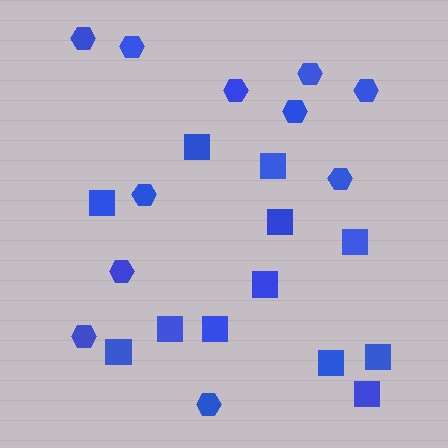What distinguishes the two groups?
There are 2 groups: one group of hexagons (11) and one group of squares (12).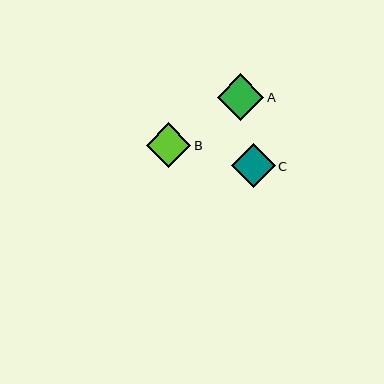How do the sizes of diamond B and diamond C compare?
Diamond B and diamond C are approximately the same size.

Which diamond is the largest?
Diamond A is the largest with a size of approximately 47 pixels.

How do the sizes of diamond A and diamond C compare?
Diamond A and diamond C are approximately the same size.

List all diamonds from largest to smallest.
From largest to smallest: A, B, C.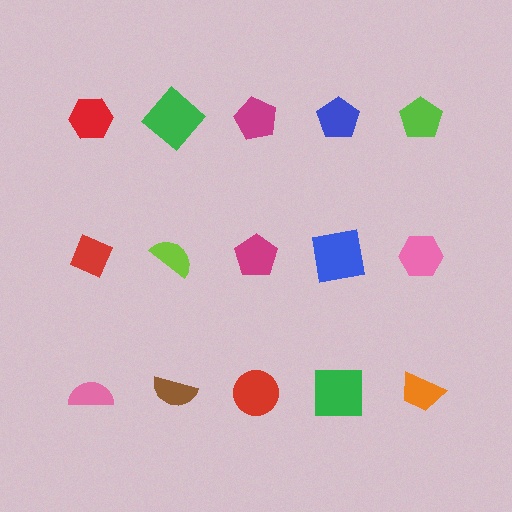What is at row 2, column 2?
A lime semicircle.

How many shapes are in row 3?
5 shapes.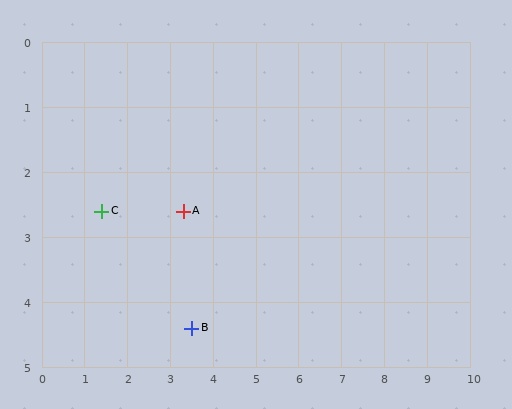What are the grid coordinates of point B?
Point B is at approximately (3.5, 4.4).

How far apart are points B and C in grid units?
Points B and C are about 2.8 grid units apart.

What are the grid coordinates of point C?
Point C is at approximately (1.4, 2.6).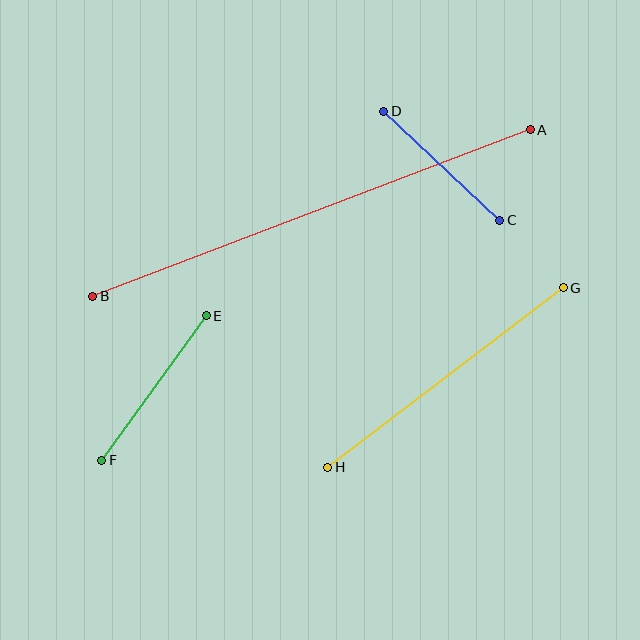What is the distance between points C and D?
The distance is approximately 159 pixels.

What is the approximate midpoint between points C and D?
The midpoint is at approximately (442, 166) pixels.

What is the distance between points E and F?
The distance is approximately 178 pixels.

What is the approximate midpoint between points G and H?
The midpoint is at approximately (445, 377) pixels.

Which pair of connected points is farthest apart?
Points A and B are farthest apart.